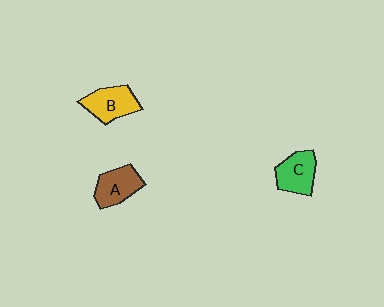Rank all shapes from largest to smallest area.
From largest to smallest: B (yellow), A (brown), C (green).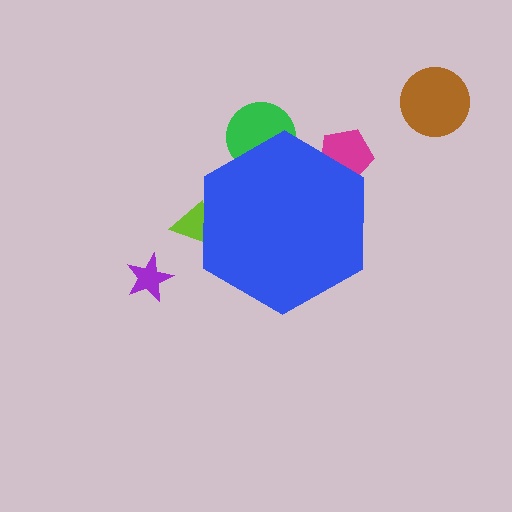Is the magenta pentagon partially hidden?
Yes, the magenta pentagon is partially hidden behind the blue hexagon.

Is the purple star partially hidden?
No, the purple star is fully visible.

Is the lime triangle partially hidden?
Yes, the lime triangle is partially hidden behind the blue hexagon.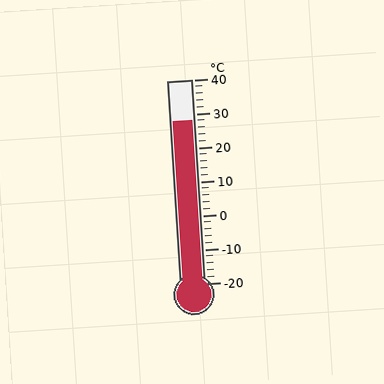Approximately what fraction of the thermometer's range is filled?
The thermometer is filled to approximately 80% of its range.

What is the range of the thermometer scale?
The thermometer scale ranges from -20°C to 40°C.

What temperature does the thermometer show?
The thermometer shows approximately 28°C.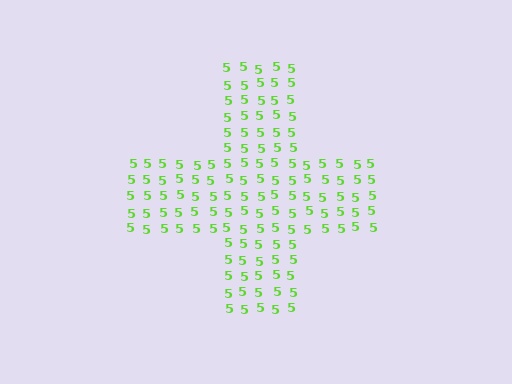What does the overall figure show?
The overall figure shows a cross.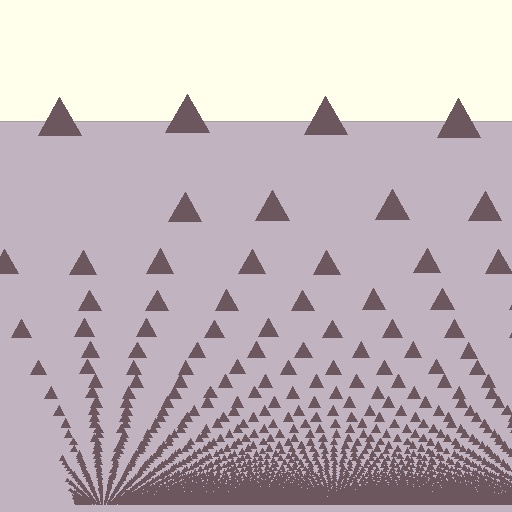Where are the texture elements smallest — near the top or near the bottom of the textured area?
Near the bottom.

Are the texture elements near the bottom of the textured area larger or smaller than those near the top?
Smaller. The gradient is inverted — elements near the bottom are smaller and denser.